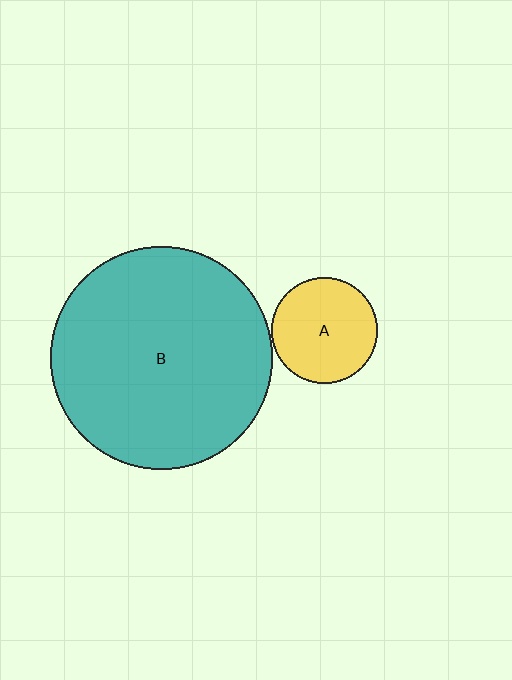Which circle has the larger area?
Circle B (teal).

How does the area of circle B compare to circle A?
Approximately 4.4 times.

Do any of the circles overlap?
No, none of the circles overlap.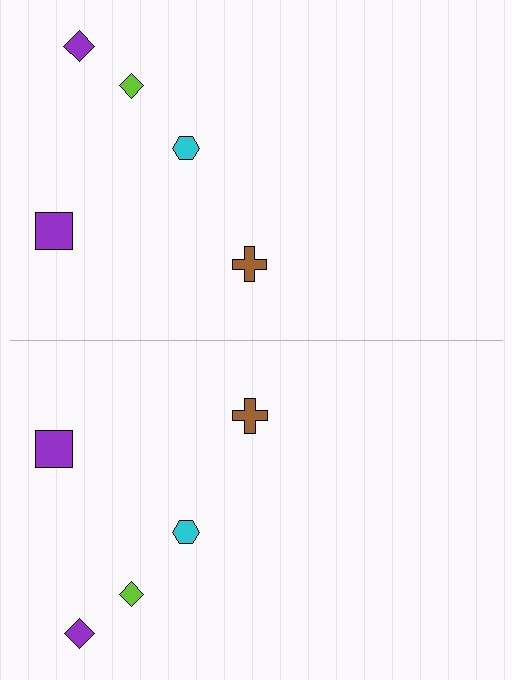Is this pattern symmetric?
Yes, this pattern has bilateral (reflection) symmetry.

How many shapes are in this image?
There are 10 shapes in this image.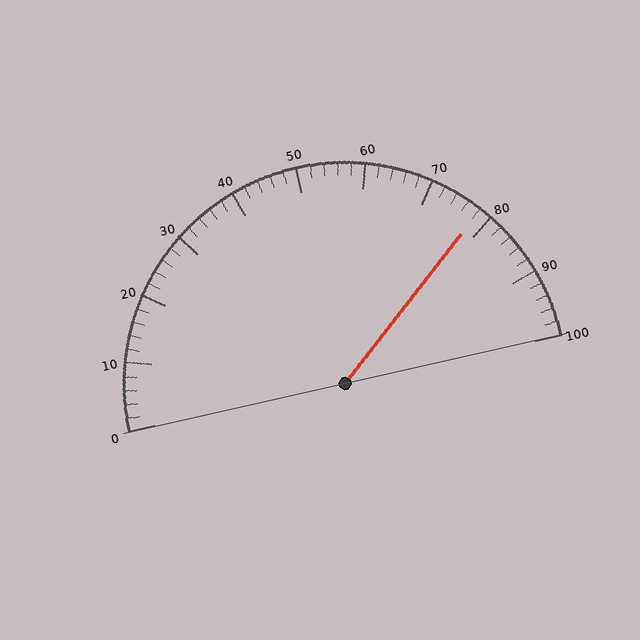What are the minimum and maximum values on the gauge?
The gauge ranges from 0 to 100.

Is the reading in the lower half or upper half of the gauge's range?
The reading is in the upper half of the range (0 to 100).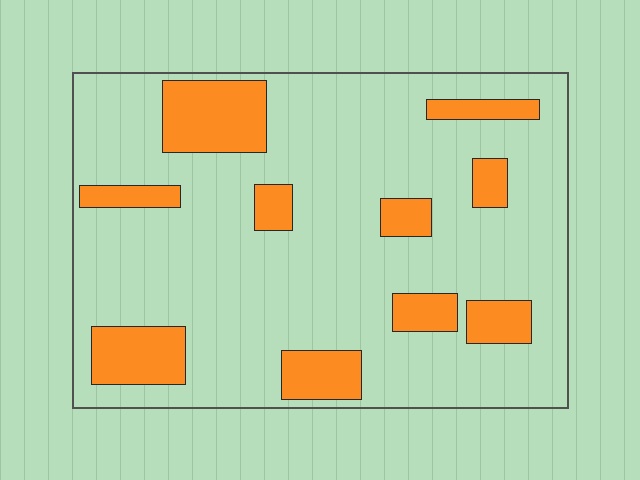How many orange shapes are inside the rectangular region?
10.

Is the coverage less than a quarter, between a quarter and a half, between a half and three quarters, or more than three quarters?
Less than a quarter.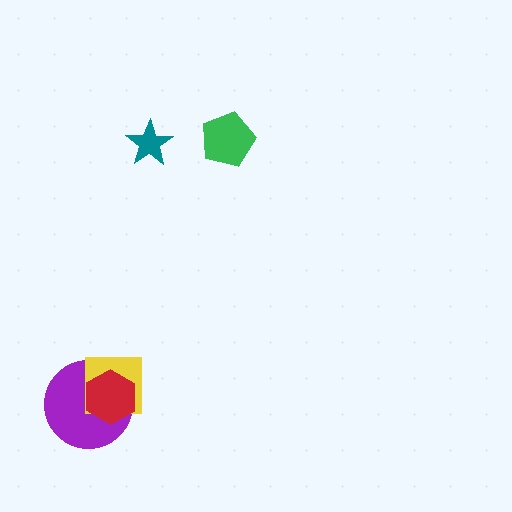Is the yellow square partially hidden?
Yes, it is partially covered by another shape.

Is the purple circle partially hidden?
Yes, it is partially covered by another shape.